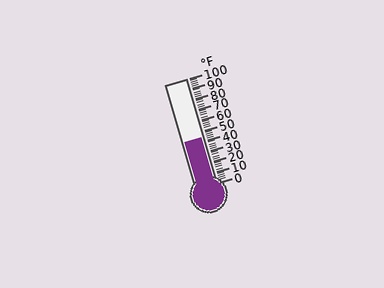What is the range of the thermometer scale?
The thermometer scale ranges from 0°F to 100°F.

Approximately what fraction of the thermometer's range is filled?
The thermometer is filled to approximately 45% of its range.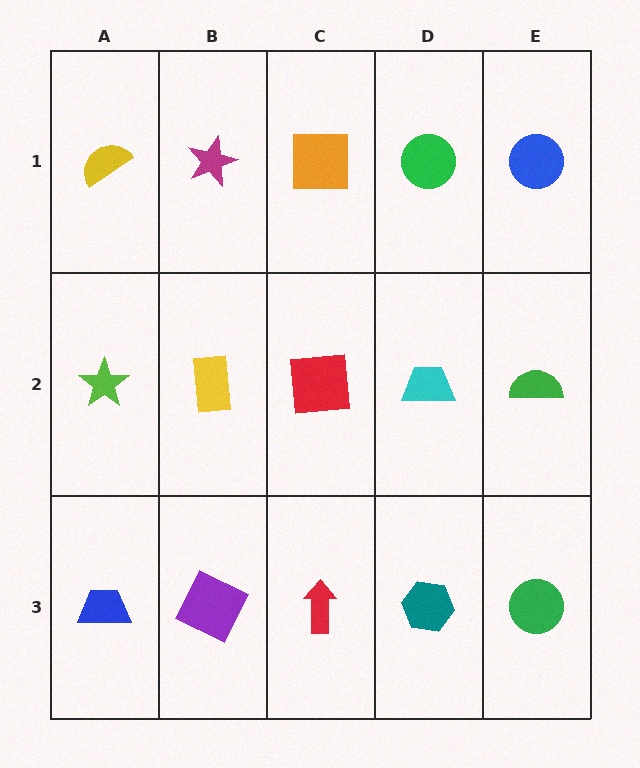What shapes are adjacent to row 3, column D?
A cyan trapezoid (row 2, column D), a red arrow (row 3, column C), a green circle (row 3, column E).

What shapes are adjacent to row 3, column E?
A green semicircle (row 2, column E), a teal hexagon (row 3, column D).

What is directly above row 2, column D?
A green circle.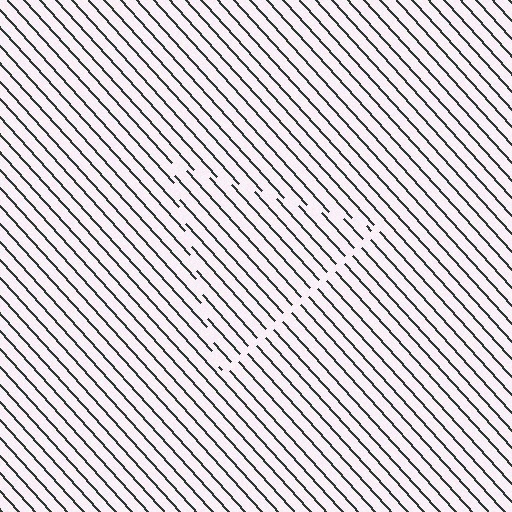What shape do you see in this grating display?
An illusory triangle. The interior of the shape contains the same grating, shifted by half a period — the contour is defined by the phase discontinuity where line-ends from the inner and outer gratings abut.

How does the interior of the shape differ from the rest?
The interior of the shape contains the same grating, shifted by half a period — the contour is defined by the phase discontinuity where line-ends from the inner and outer gratings abut.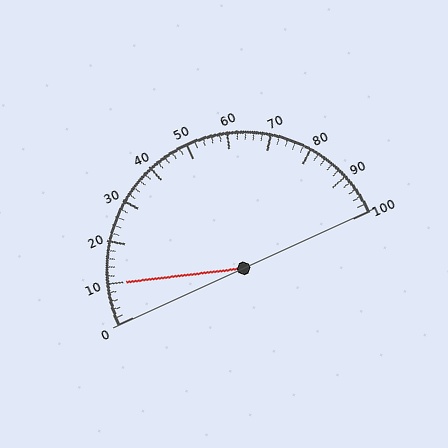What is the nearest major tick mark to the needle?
The nearest major tick mark is 10.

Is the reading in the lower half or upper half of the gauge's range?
The reading is in the lower half of the range (0 to 100).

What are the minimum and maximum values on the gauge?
The gauge ranges from 0 to 100.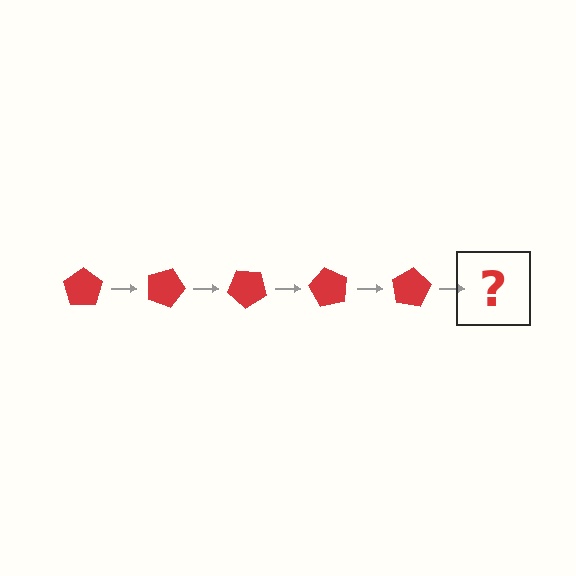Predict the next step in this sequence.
The next step is a red pentagon rotated 100 degrees.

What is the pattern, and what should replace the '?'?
The pattern is that the pentagon rotates 20 degrees each step. The '?' should be a red pentagon rotated 100 degrees.